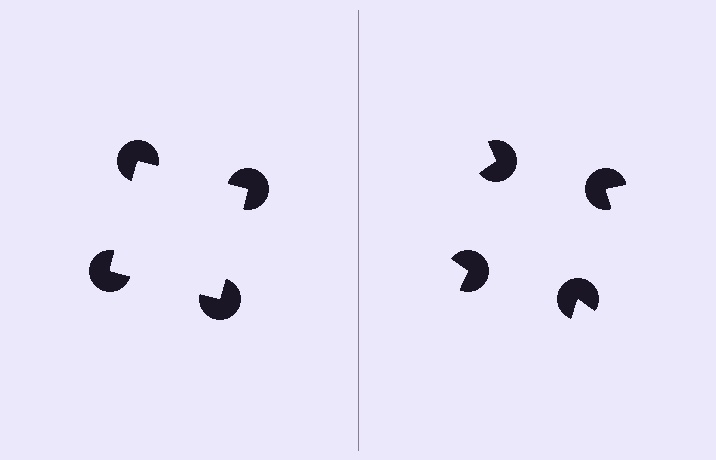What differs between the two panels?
The pac-man discs are positioned identically on both sides; only the wedge orientations differ. On the left they align to a square; on the right they are misaligned.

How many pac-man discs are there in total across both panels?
8 — 4 on each side.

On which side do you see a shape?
An illusory square appears on the left side. On the right side the wedge cuts are rotated, so no coherent shape forms.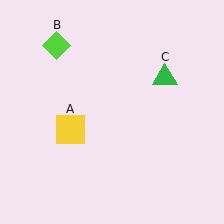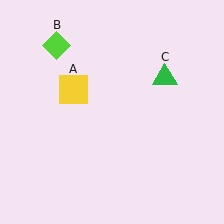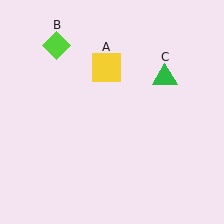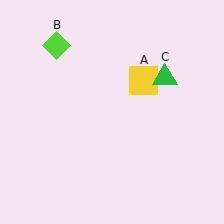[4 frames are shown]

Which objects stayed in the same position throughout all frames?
Lime diamond (object B) and green triangle (object C) remained stationary.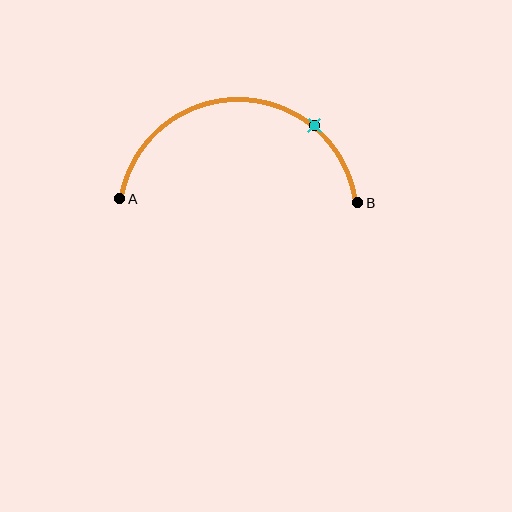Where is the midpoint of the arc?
The arc midpoint is the point on the curve farthest from the straight line joining A and B. It sits above that line.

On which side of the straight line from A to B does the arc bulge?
The arc bulges above the straight line connecting A and B.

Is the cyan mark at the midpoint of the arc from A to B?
No. The cyan mark lies on the arc but is closer to endpoint B. The arc midpoint would be at the point on the curve equidistant along the arc from both A and B.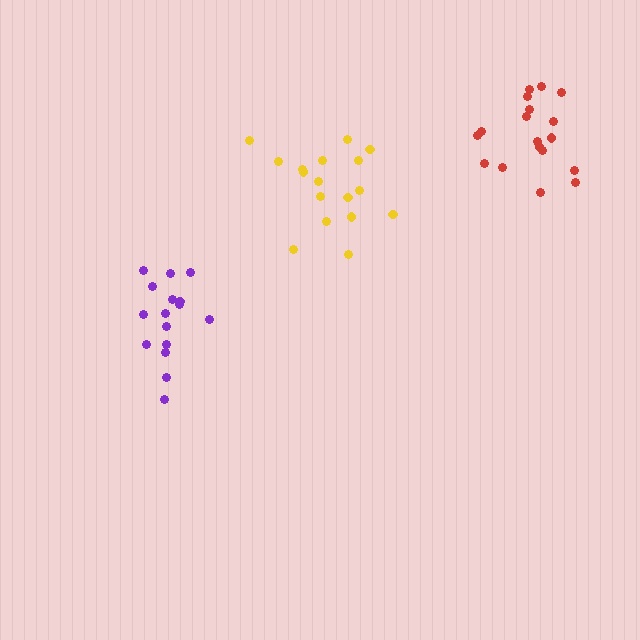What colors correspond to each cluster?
The clusters are colored: yellow, purple, red.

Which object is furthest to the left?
The purple cluster is leftmost.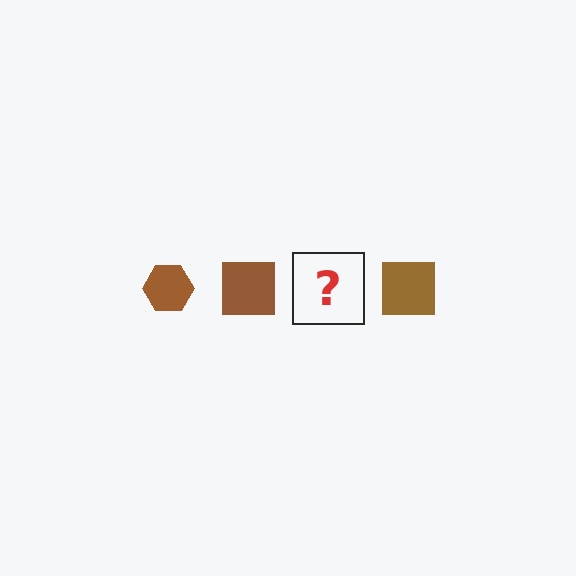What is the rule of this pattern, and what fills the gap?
The rule is that the pattern cycles through hexagon, square shapes in brown. The gap should be filled with a brown hexagon.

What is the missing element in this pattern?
The missing element is a brown hexagon.